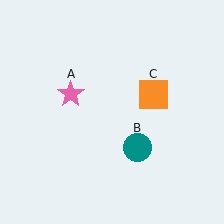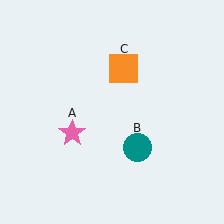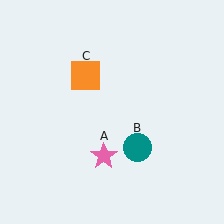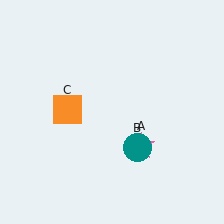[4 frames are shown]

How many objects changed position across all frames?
2 objects changed position: pink star (object A), orange square (object C).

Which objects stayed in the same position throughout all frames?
Teal circle (object B) remained stationary.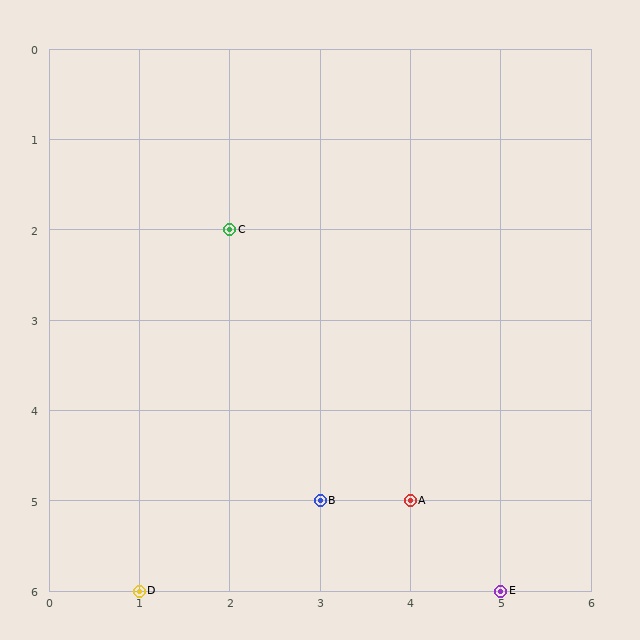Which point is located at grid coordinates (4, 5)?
Point A is at (4, 5).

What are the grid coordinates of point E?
Point E is at grid coordinates (5, 6).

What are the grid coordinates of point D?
Point D is at grid coordinates (1, 6).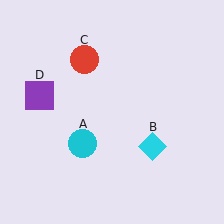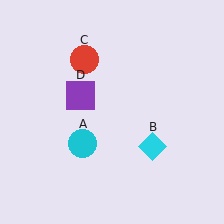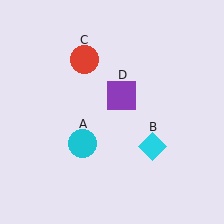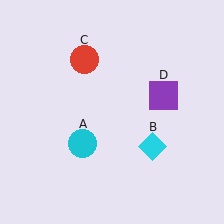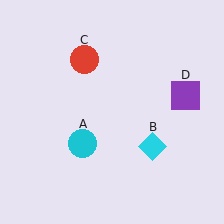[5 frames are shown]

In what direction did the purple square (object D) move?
The purple square (object D) moved right.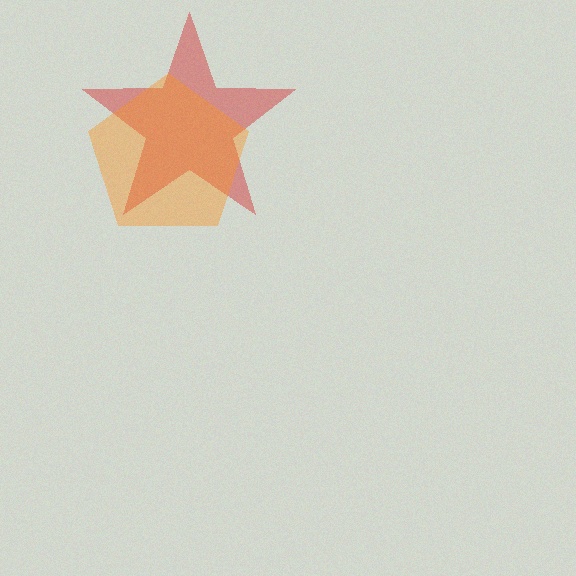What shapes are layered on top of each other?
The layered shapes are: a red star, an orange pentagon.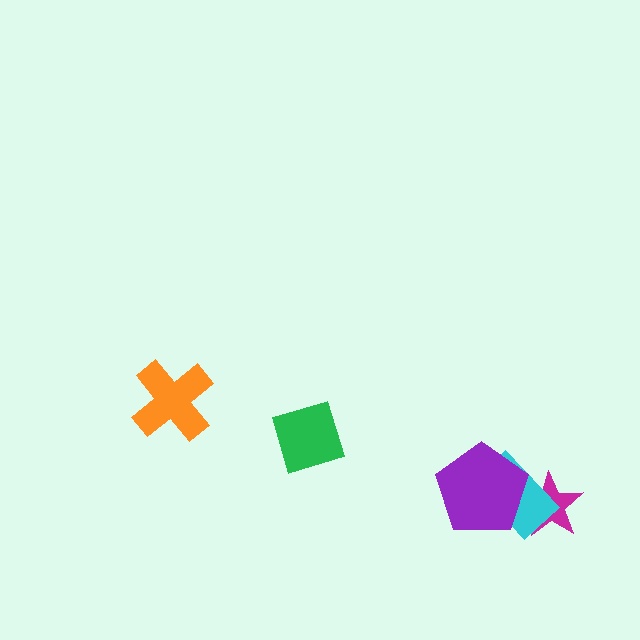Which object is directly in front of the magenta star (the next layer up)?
The cyan rectangle is directly in front of the magenta star.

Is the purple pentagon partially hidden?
No, no other shape covers it.